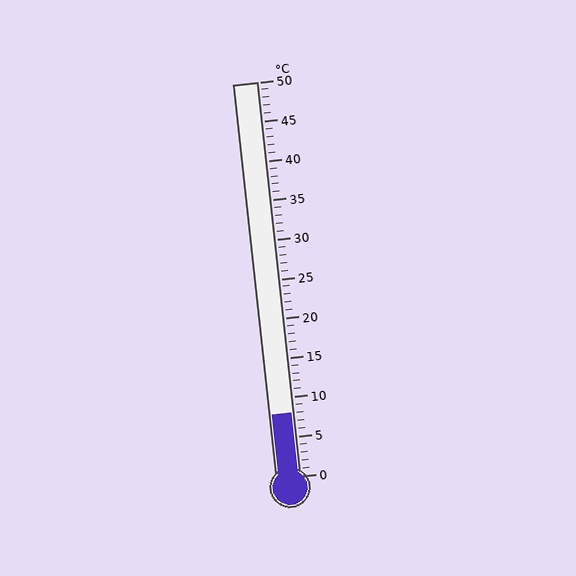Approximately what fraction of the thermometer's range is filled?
The thermometer is filled to approximately 15% of its range.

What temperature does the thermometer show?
The thermometer shows approximately 8°C.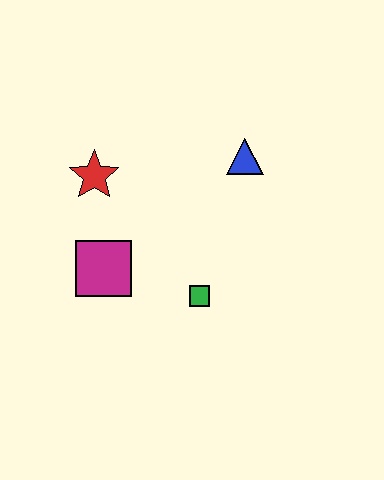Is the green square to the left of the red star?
No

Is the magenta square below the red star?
Yes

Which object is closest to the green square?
The magenta square is closest to the green square.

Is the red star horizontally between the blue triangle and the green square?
No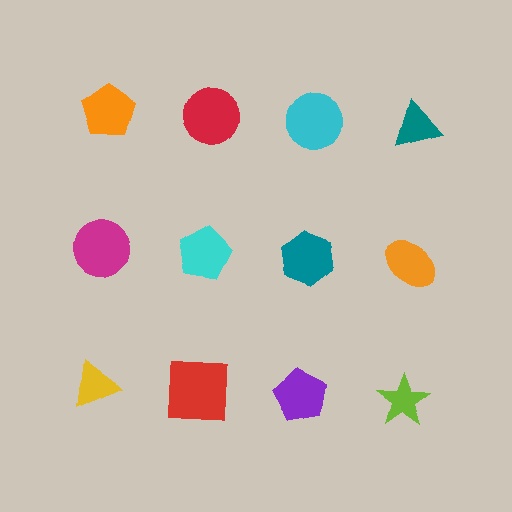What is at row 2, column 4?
An orange ellipse.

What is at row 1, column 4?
A teal triangle.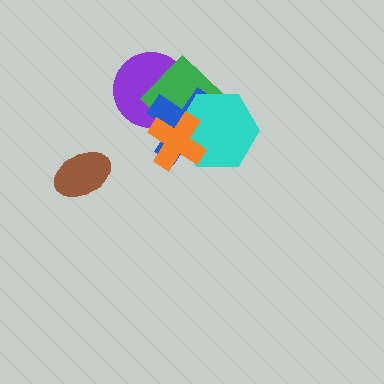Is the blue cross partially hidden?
Yes, it is partially covered by another shape.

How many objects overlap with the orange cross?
4 objects overlap with the orange cross.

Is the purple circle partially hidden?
Yes, it is partially covered by another shape.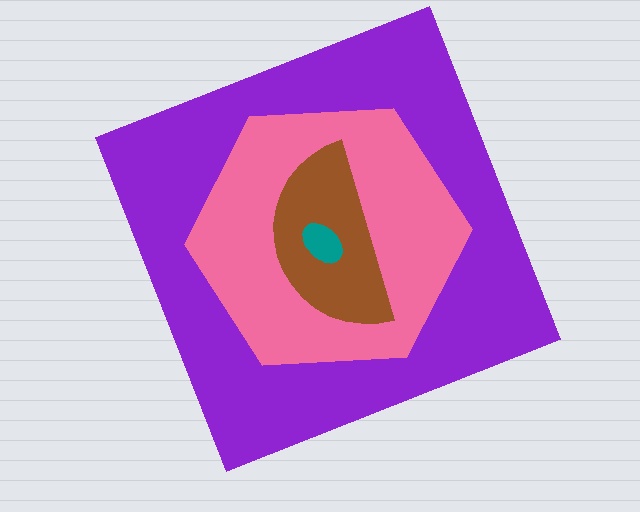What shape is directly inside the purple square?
The pink hexagon.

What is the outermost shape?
The purple square.